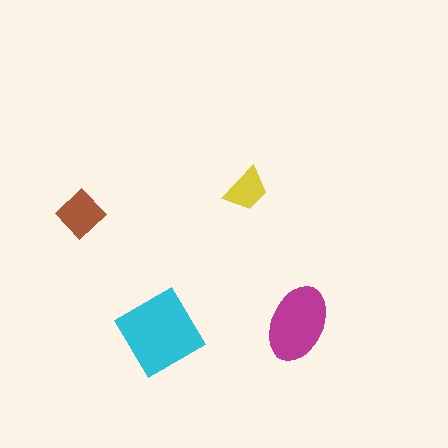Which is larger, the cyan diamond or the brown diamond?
The cyan diamond.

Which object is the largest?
The cyan diamond.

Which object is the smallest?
The yellow trapezoid.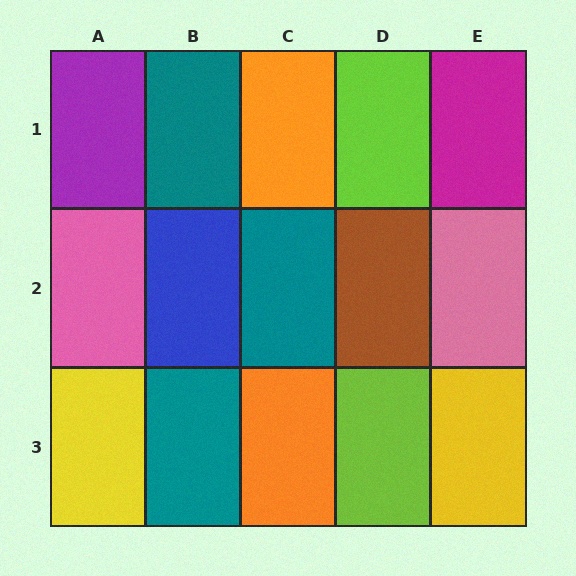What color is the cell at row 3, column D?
Lime.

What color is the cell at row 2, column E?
Pink.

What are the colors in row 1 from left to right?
Purple, teal, orange, lime, magenta.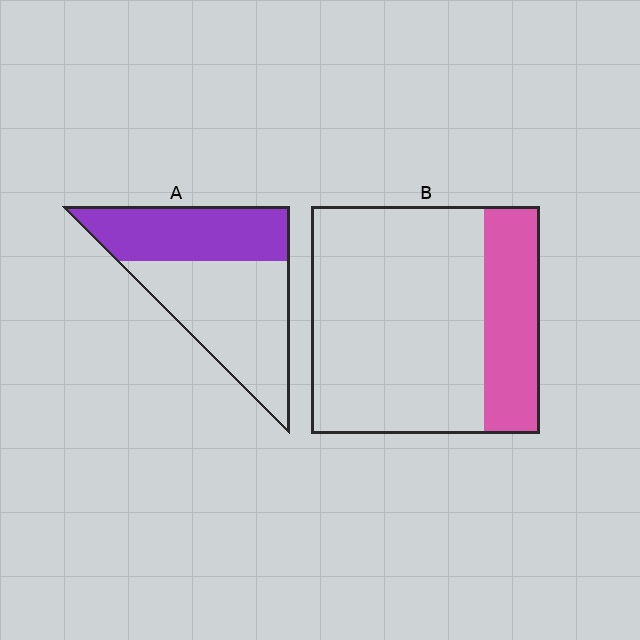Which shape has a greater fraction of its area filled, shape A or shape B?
Shape A.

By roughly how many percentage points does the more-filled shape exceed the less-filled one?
By roughly 20 percentage points (A over B).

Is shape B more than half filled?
No.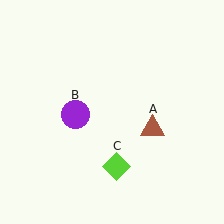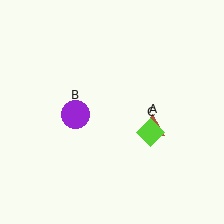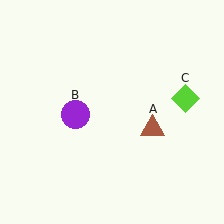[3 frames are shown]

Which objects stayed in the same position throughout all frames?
Brown triangle (object A) and purple circle (object B) remained stationary.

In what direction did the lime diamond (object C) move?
The lime diamond (object C) moved up and to the right.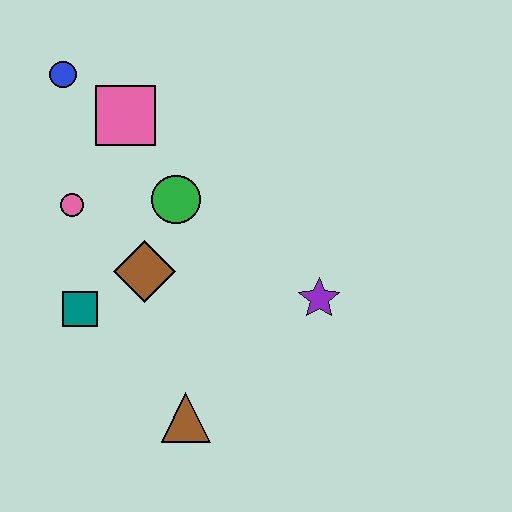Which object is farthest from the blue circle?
The brown triangle is farthest from the blue circle.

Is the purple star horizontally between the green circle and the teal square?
No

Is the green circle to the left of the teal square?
No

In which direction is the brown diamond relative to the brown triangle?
The brown diamond is above the brown triangle.